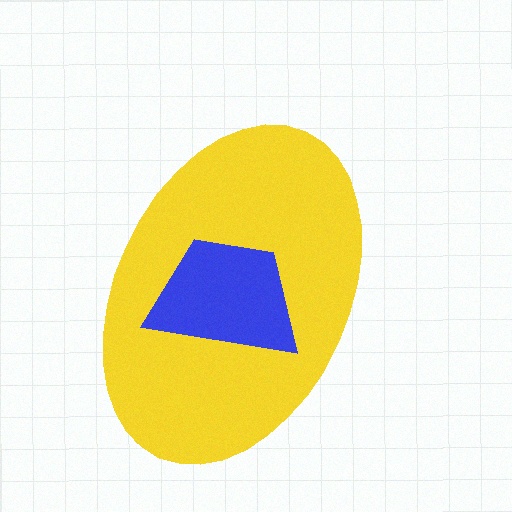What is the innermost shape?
The blue trapezoid.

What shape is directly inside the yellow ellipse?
The blue trapezoid.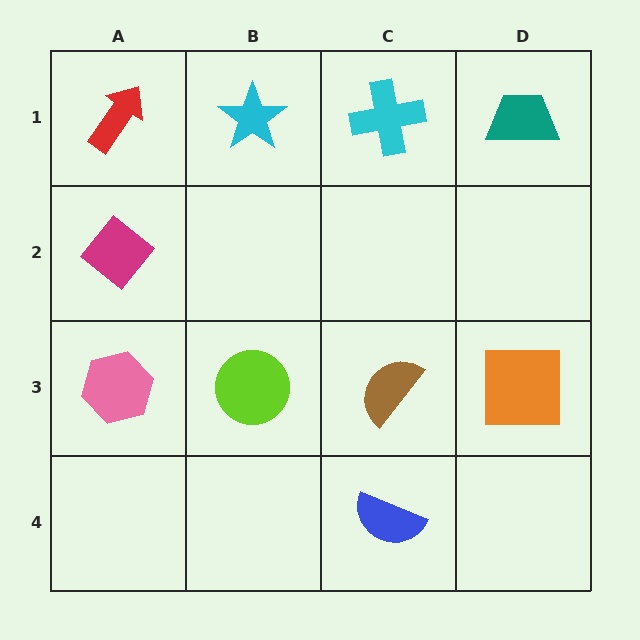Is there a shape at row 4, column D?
No, that cell is empty.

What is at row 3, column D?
An orange square.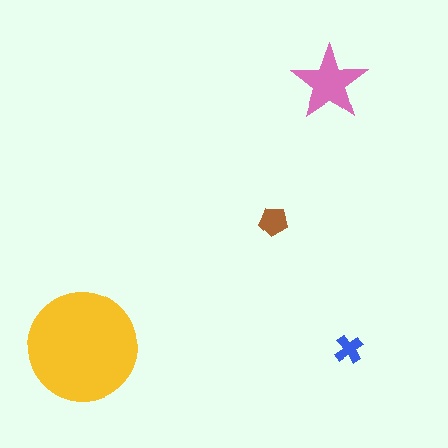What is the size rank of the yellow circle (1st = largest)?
1st.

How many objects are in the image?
There are 4 objects in the image.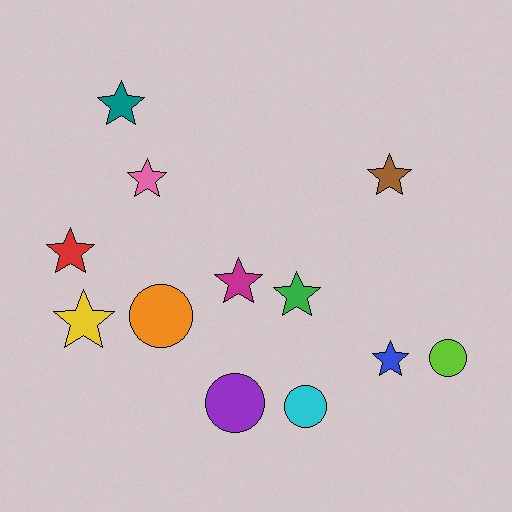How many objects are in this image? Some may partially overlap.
There are 12 objects.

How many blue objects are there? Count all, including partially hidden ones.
There is 1 blue object.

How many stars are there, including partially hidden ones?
There are 8 stars.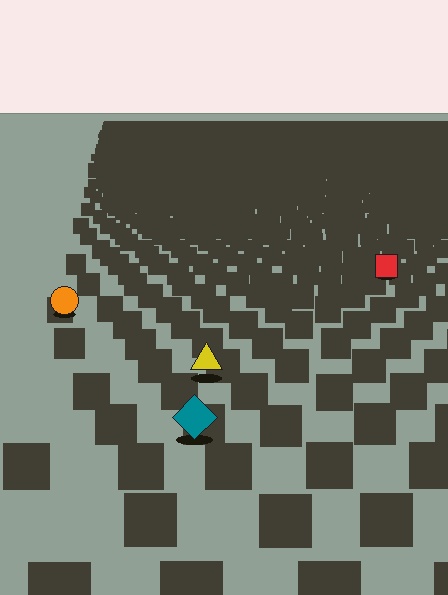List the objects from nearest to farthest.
From nearest to farthest: the teal diamond, the yellow triangle, the orange circle, the red square.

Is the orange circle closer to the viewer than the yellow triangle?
No. The yellow triangle is closer — you can tell from the texture gradient: the ground texture is coarser near it.